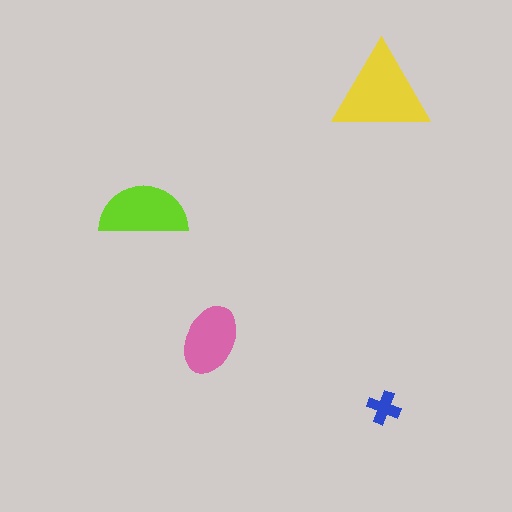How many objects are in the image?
There are 4 objects in the image.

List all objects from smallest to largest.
The blue cross, the pink ellipse, the lime semicircle, the yellow triangle.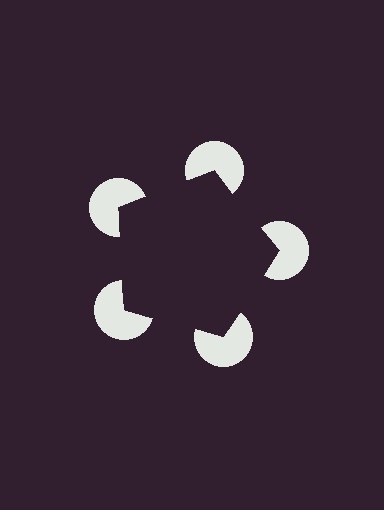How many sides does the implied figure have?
5 sides.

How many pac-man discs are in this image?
There are 5 — one at each vertex of the illusory pentagon.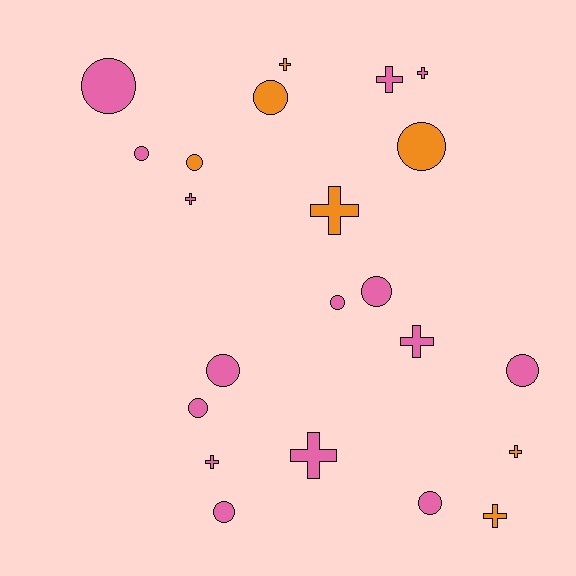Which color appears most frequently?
Pink, with 15 objects.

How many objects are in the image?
There are 22 objects.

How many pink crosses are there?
There are 6 pink crosses.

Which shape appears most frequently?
Circle, with 12 objects.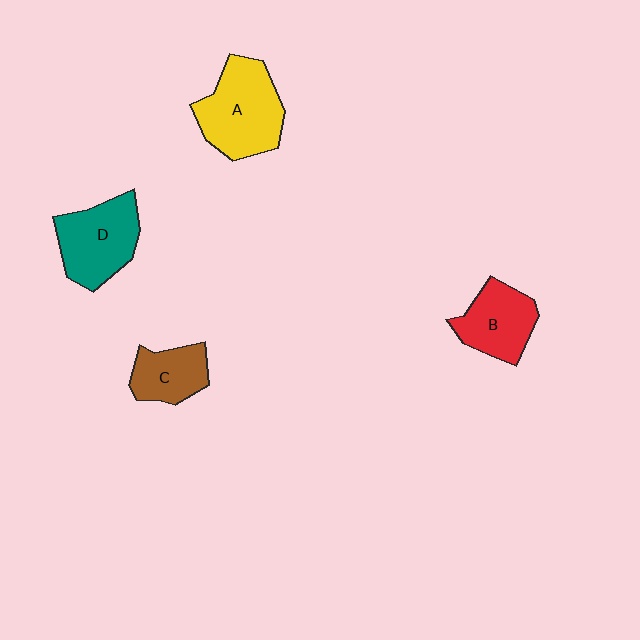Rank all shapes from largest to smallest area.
From largest to smallest: A (yellow), D (teal), B (red), C (brown).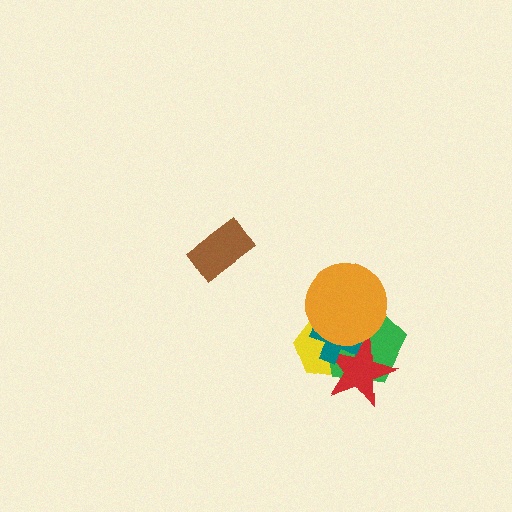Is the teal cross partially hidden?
Yes, it is partially covered by another shape.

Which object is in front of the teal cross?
The orange circle is in front of the teal cross.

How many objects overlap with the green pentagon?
4 objects overlap with the green pentagon.